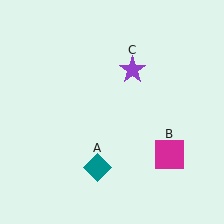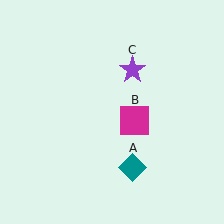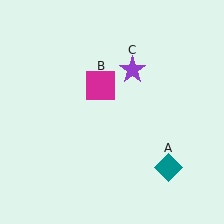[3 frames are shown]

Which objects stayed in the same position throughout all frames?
Purple star (object C) remained stationary.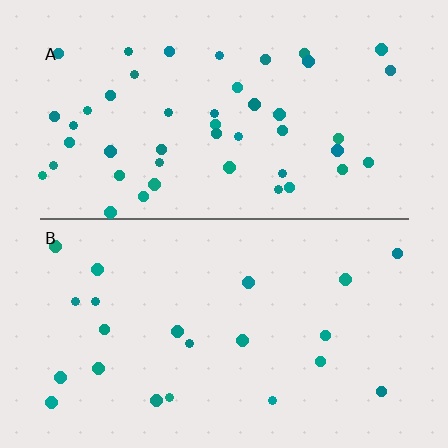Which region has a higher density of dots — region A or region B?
A (the top).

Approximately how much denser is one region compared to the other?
Approximately 2.2× — region A over region B.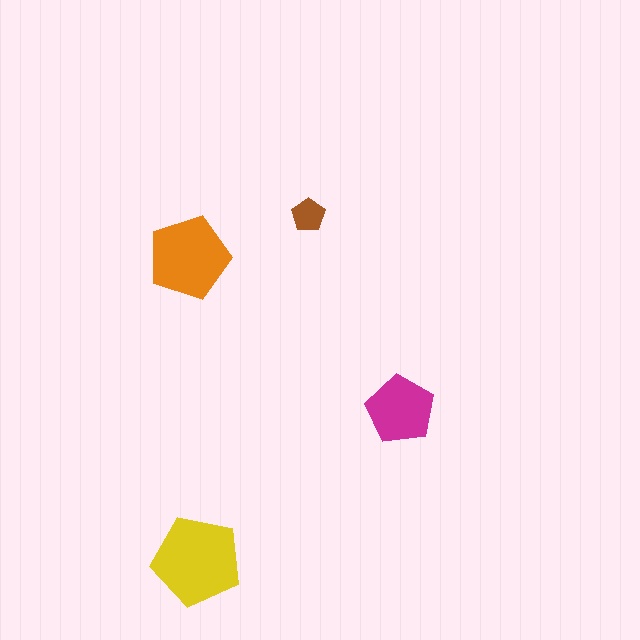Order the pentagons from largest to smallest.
the yellow one, the orange one, the magenta one, the brown one.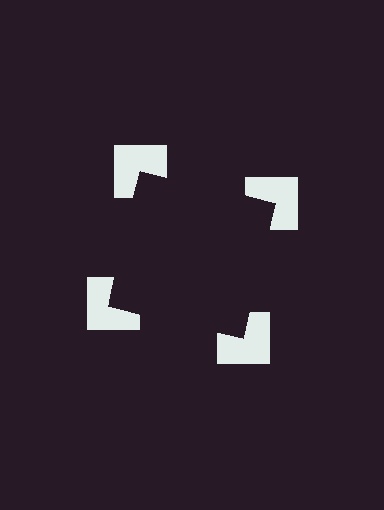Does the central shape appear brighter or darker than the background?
It typically appears slightly darker than the background, even though no actual brightness change is drawn.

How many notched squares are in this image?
There are 4 — one at each vertex of the illusory square.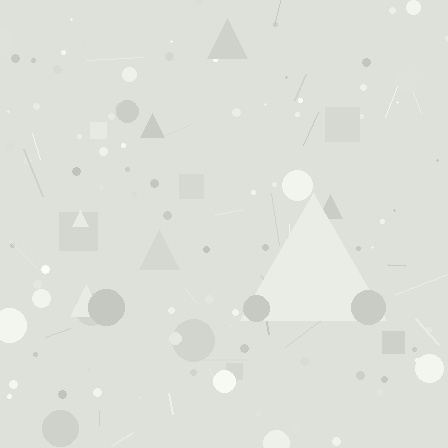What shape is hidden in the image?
A triangle is hidden in the image.